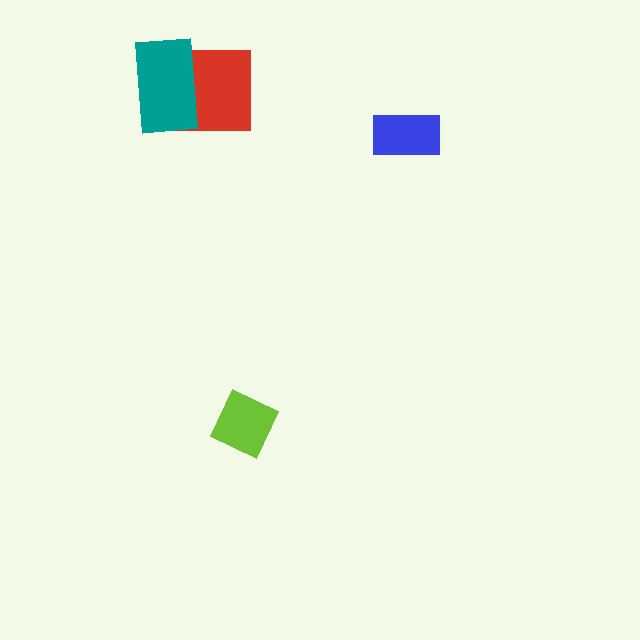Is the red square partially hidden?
Yes, it is partially covered by another shape.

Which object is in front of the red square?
The teal rectangle is in front of the red square.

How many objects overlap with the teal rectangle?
1 object overlaps with the teal rectangle.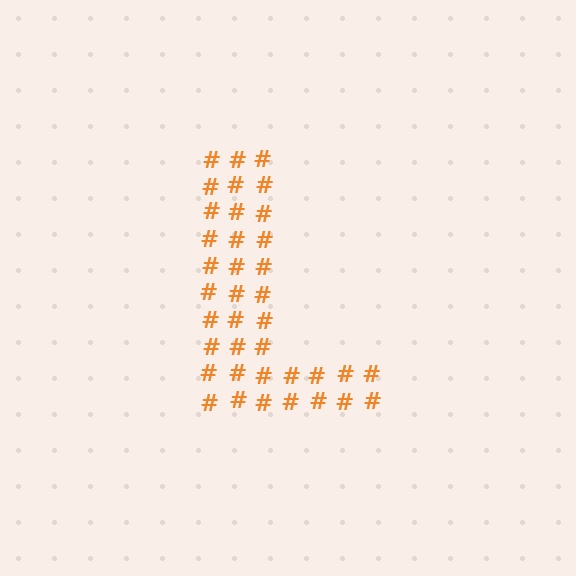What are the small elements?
The small elements are hash symbols.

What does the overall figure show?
The overall figure shows the letter L.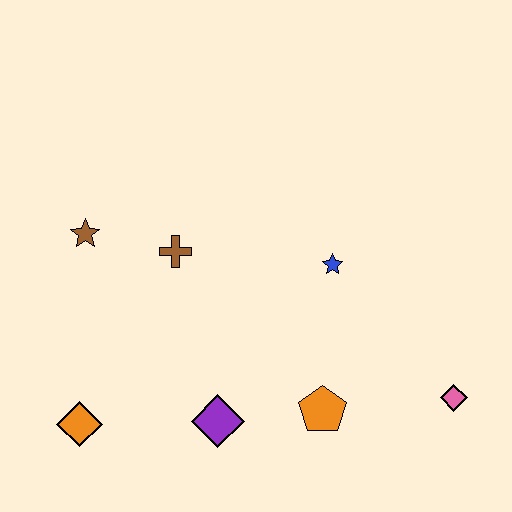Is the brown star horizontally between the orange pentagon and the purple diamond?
No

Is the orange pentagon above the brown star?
No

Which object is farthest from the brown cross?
The pink diamond is farthest from the brown cross.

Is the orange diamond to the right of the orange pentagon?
No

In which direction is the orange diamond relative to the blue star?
The orange diamond is to the left of the blue star.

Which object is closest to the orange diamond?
The purple diamond is closest to the orange diamond.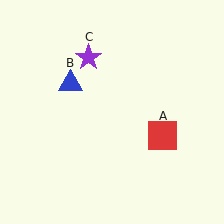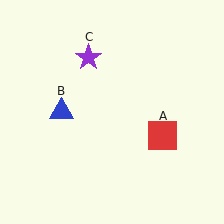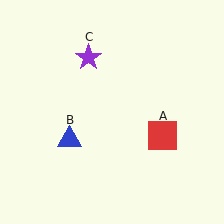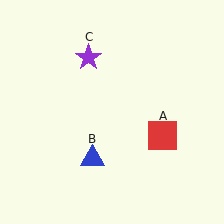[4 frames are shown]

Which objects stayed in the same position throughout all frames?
Red square (object A) and purple star (object C) remained stationary.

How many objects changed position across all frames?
1 object changed position: blue triangle (object B).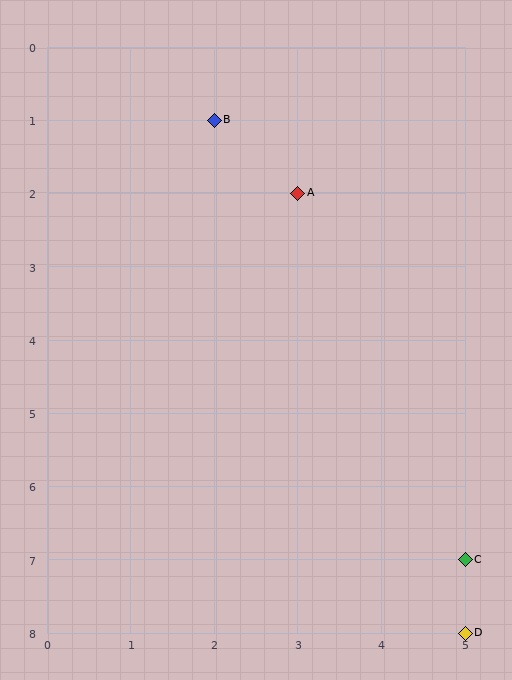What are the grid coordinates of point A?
Point A is at grid coordinates (3, 2).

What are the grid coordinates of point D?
Point D is at grid coordinates (5, 8).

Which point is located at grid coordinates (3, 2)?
Point A is at (3, 2).